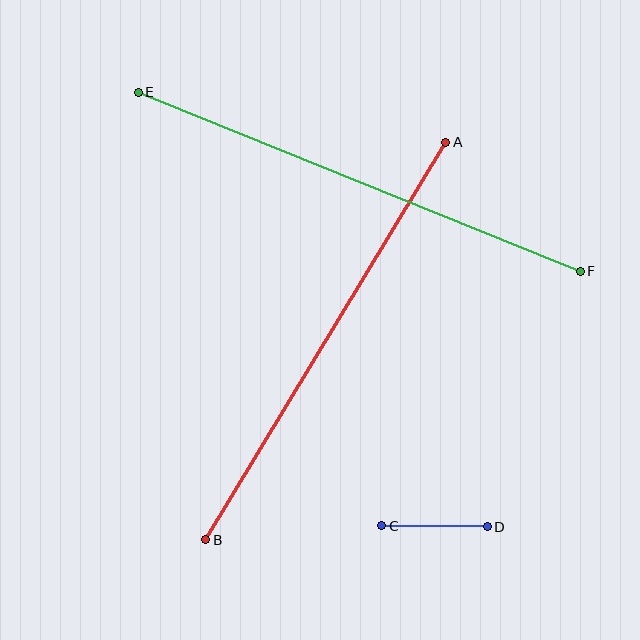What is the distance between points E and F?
The distance is approximately 477 pixels.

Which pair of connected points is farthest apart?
Points E and F are farthest apart.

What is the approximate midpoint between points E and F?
The midpoint is at approximately (359, 182) pixels.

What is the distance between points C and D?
The distance is approximately 105 pixels.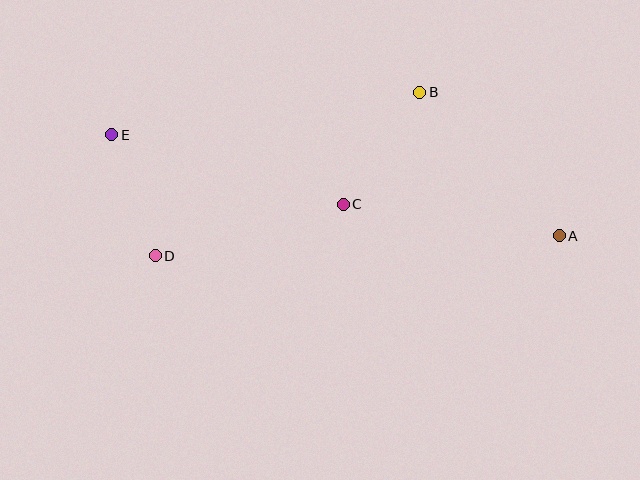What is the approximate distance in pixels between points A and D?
The distance between A and D is approximately 405 pixels.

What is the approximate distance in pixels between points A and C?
The distance between A and C is approximately 218 pixels.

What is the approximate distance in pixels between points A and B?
The distance between A and B is approximately 200 pixels.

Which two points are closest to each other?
Points D and E are closest to each other.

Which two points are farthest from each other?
Points A and E are farthest from each other.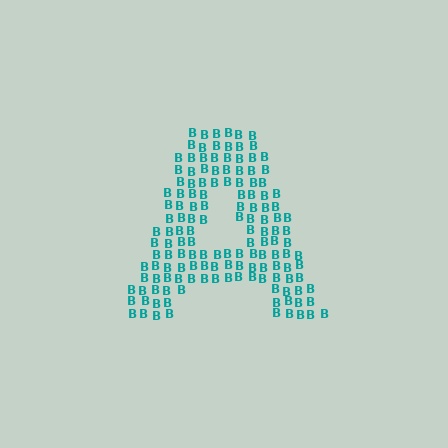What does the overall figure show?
The overall figure shows the letter A.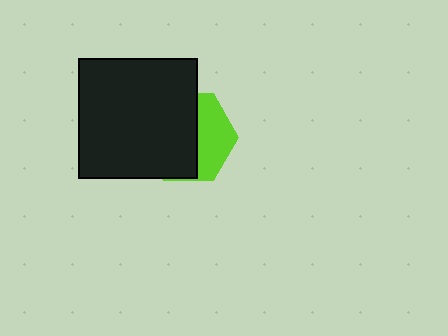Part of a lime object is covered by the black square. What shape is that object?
It is a hexagon.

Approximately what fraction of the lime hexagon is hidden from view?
Roughly 61% of the lime hexagon is hidden behind the black square.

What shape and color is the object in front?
The object in front is a black square.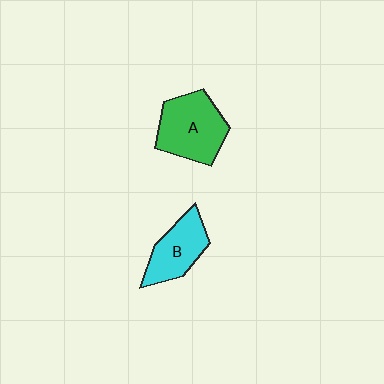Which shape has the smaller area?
Shape B (cyan).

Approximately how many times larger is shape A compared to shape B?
Approximately 1.4 times.